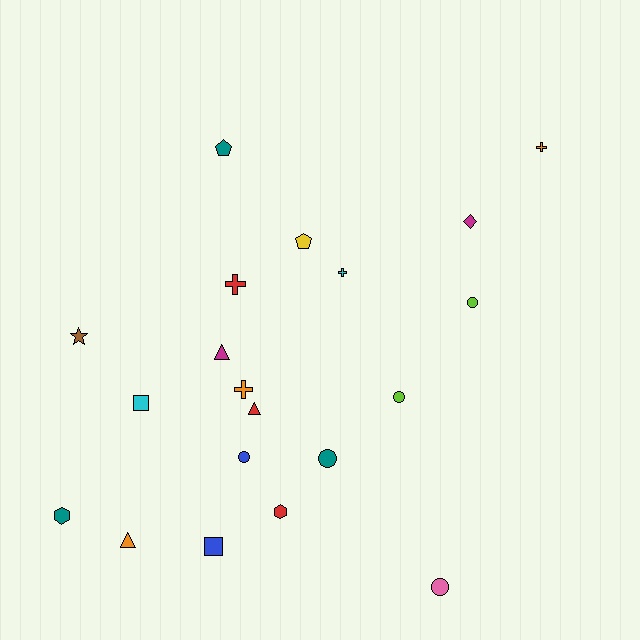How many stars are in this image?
There is 1 star.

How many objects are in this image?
There are 20 objects.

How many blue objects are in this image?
There are 2 blue objects.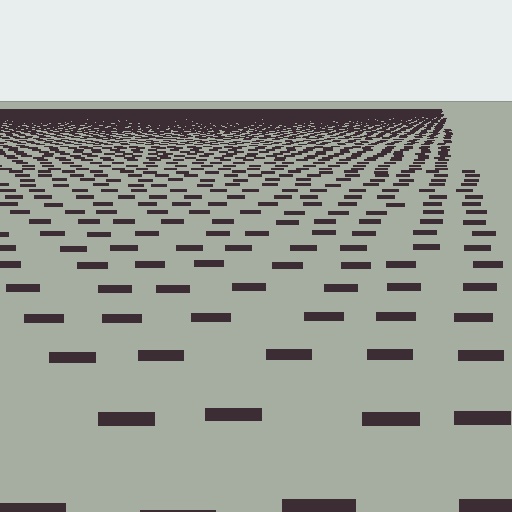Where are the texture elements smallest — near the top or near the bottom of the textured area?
Near the top.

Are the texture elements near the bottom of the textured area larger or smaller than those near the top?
Larger. Near the bottom, elements are closer to the viewer and appear at a bigger on-screen size.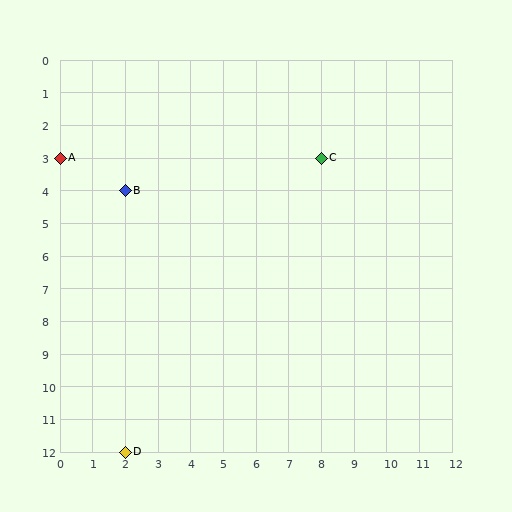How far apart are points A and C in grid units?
Points A and C are 8 columns apart.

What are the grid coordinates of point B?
Point B is at grid coordinates (2, 4).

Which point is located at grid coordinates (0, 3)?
Point A is at (0, 3).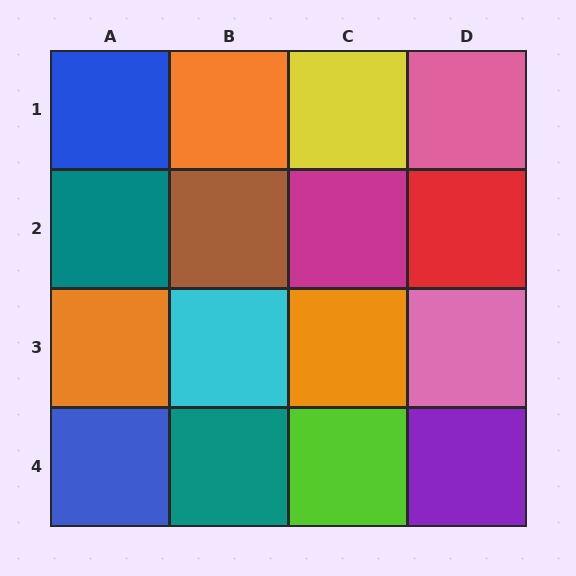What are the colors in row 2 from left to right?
Teal, brown, magenta, red.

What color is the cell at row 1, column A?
Blue.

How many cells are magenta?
1 cell is magenta.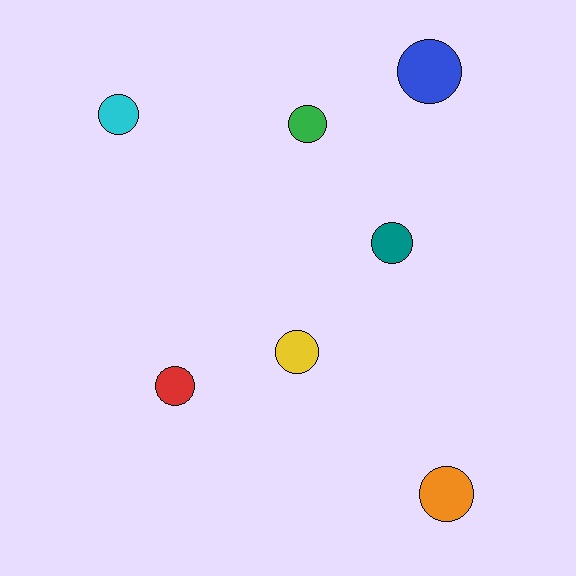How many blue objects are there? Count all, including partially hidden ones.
There is 1 blue object.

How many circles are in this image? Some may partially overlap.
There are 7 circles.